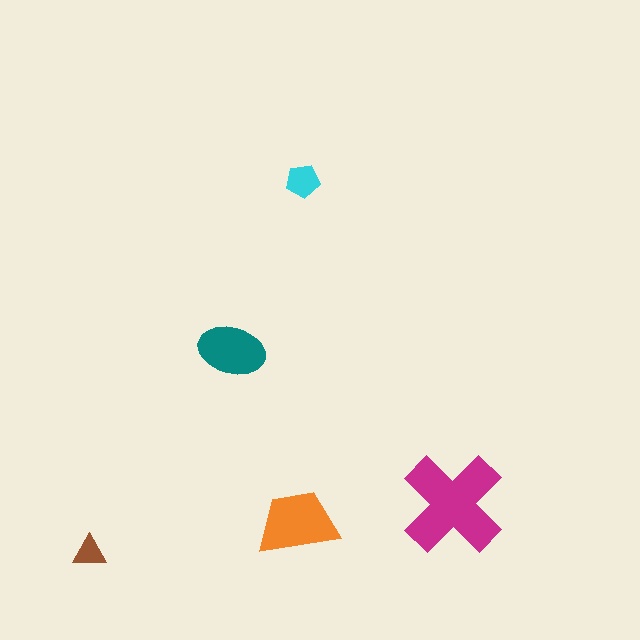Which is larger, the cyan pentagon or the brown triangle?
The cyan pentagon.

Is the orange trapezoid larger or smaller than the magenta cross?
Smaller.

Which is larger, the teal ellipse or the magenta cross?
The magenta cross.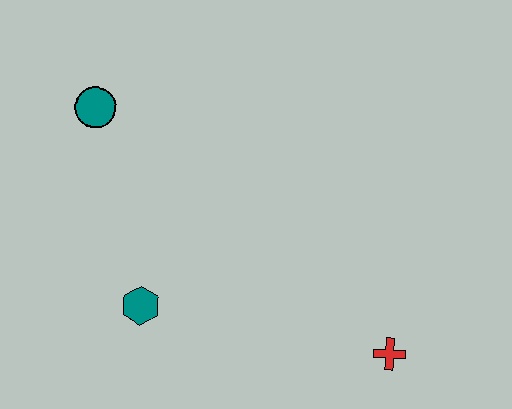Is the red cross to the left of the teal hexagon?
No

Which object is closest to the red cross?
The teal hexagon is closest to the red cross.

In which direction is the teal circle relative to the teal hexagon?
The teal circle is above the teal hexagon.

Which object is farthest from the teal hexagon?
The red cross is farthest from the teal hexagon.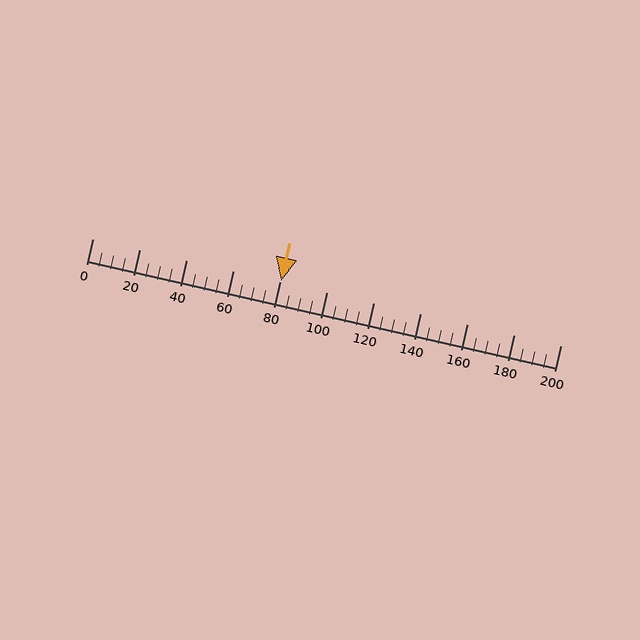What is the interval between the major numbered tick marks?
The major tick marks are spaced 20 units apart.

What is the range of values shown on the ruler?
The ruler shows values from 0 to 200.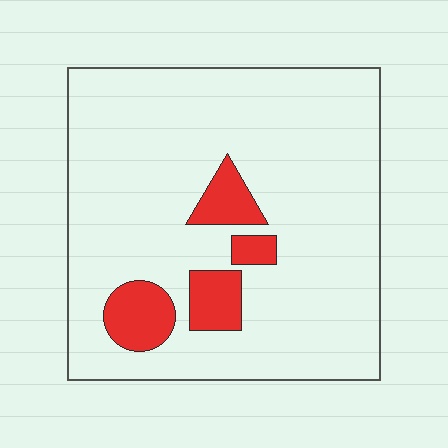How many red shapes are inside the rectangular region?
4.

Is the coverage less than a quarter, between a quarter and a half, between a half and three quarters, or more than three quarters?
Less than a quarter.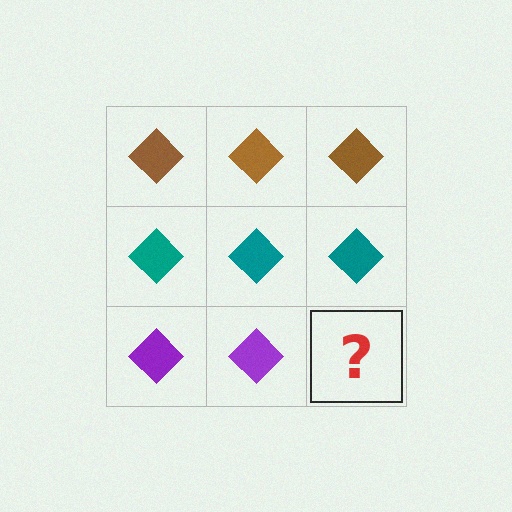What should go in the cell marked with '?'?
The missing cell should contain a purple diamond.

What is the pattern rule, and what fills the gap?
The rule is that each row has a consistent color. The gap should be filled with a purple diamond.